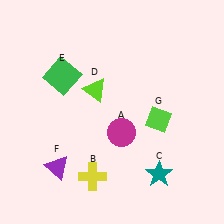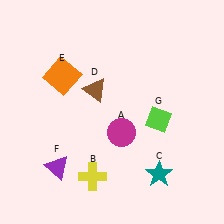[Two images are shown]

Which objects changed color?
D changed from lime to brown. E changed from green to orange.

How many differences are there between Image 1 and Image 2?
There are 2 differences between the two images.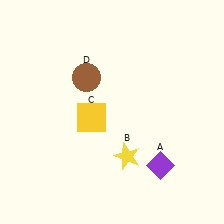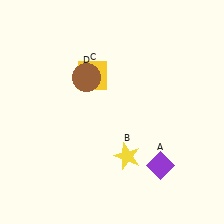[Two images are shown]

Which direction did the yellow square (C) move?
The yellow square (C) moved up.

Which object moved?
The yellow square (C) moved up.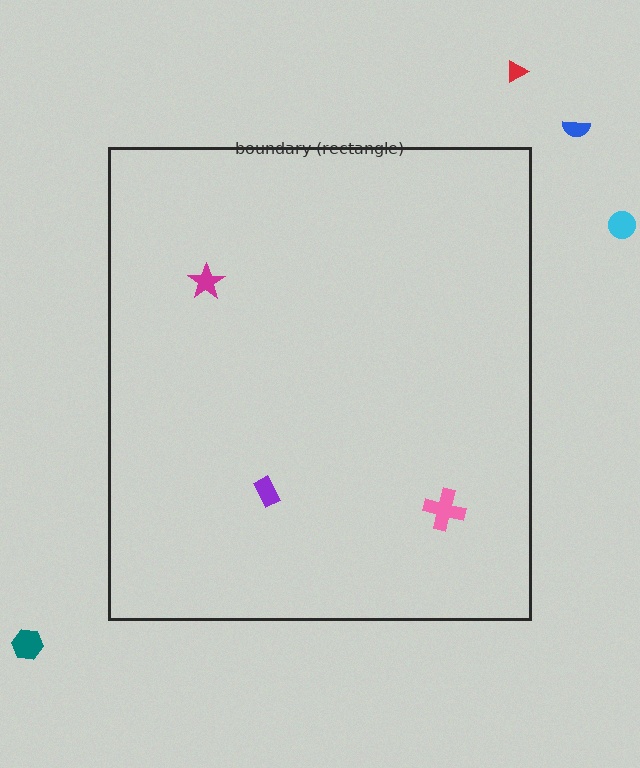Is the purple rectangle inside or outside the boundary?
Inside.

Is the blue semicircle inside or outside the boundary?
Outside.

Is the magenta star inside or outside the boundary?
Inside.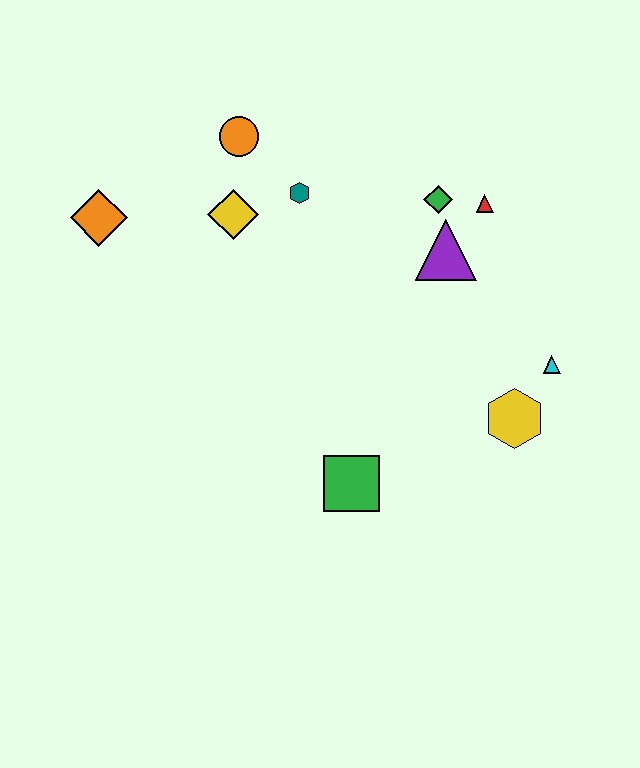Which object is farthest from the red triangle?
The orange diamond is farthest from the red triangle.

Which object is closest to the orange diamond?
The yellow diamond is closest to the orange diamond.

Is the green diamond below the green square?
No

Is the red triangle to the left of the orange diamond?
No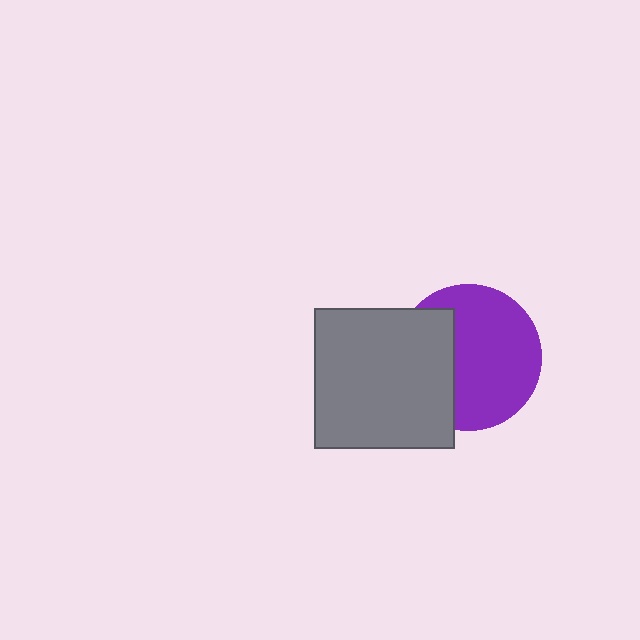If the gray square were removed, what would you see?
You would see the complete purple circle.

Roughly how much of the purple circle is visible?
About half of it is visible (roughly 65%).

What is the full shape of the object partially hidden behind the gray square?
The partially hidden object is a purple circle.